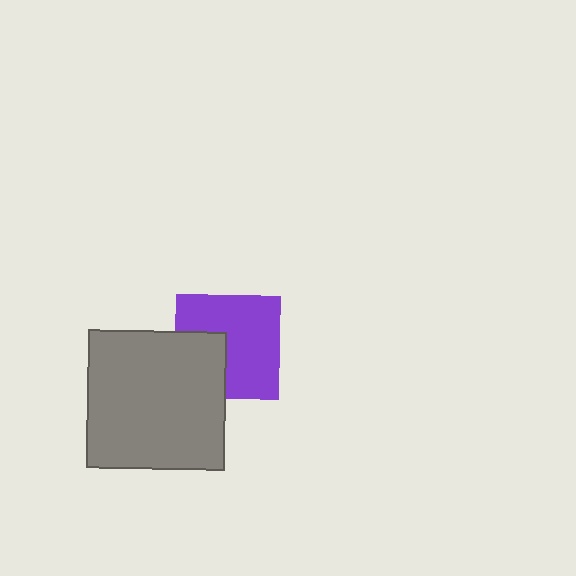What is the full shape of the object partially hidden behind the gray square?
The partially hidden object is a purple square.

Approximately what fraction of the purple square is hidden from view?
Roughly 31% of the purple square is hidden behind the gray square.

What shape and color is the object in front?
The object in front is a gray square.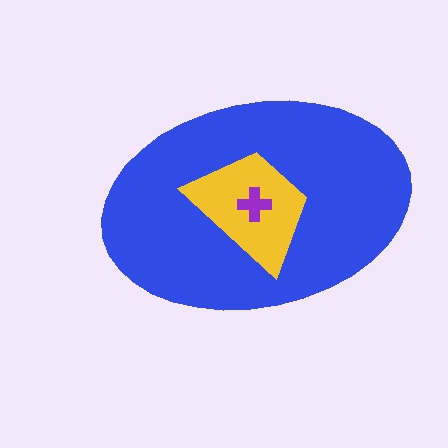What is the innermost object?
The purple cross.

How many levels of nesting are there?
3.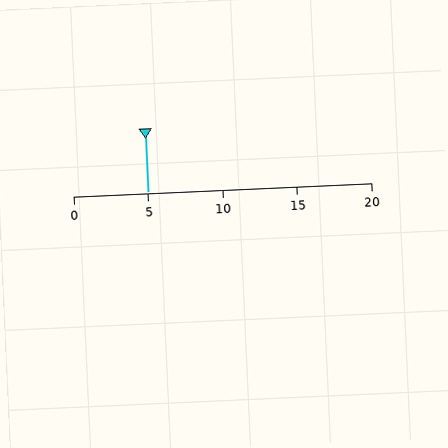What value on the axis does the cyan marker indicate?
The marker indicates approximately 5.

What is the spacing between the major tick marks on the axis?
The major ticks are spaced 5 apart.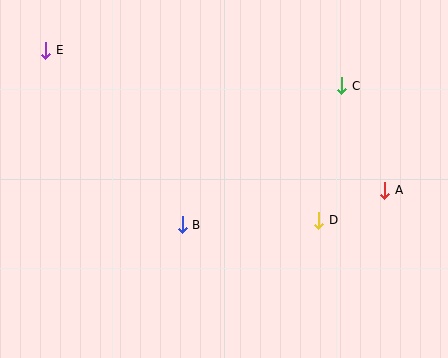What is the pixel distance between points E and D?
The distance between E and D is 322 pixels.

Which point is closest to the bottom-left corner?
Point B is closest to the bottom-left corner.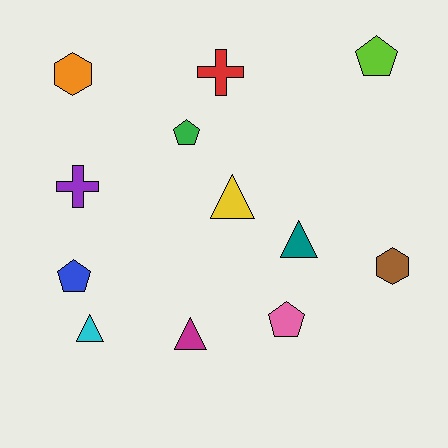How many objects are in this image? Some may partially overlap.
There are 12 objects.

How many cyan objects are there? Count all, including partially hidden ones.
There is 1 cyan object.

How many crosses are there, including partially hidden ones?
There are 2 crosses.